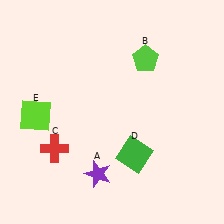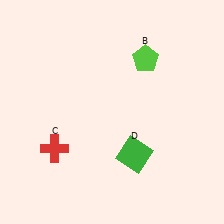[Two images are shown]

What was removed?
The purple star (A), the lime square (E) were removed in Image 2.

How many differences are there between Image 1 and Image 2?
There are 2 differences between the two images.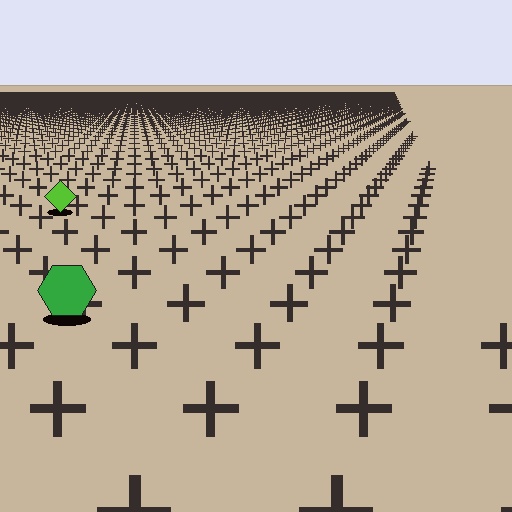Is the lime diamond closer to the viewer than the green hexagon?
No. The green hexagon is closer — you can tell from the texture gradient: the ground texture is coarser near it.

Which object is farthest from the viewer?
The lime diamond is farthest from the viewer. It appears smaller and the ground texture around it is denser.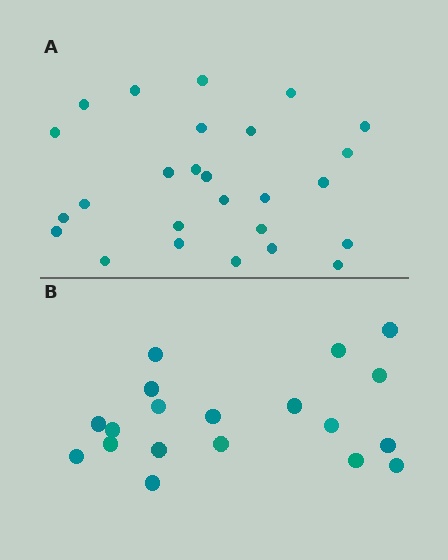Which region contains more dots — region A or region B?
Region A (the top region) has more dots.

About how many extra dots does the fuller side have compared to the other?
Region A has roughly 8 or so more dots than region B.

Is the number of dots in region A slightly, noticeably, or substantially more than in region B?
Region A has noticeably more, but not dramatically so. The ratio is roughly 1.4 to 1.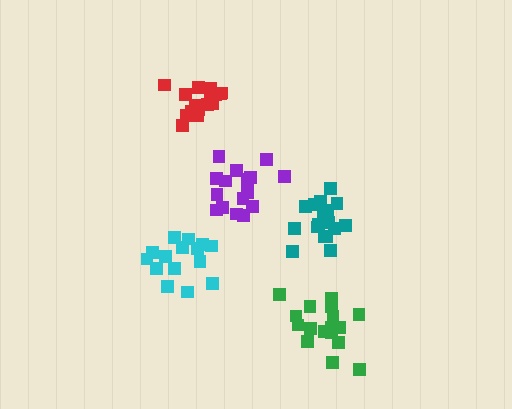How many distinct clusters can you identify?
There are 5 distinct clusters.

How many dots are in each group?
Group 1: 15 dots, Group 2: 18 dots, Group 3: 16 dots, Group 4: 18 dots, Group 5: 17 dots (84 total).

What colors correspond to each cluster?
The clusters are colored: cyan, teal, purple, red, green.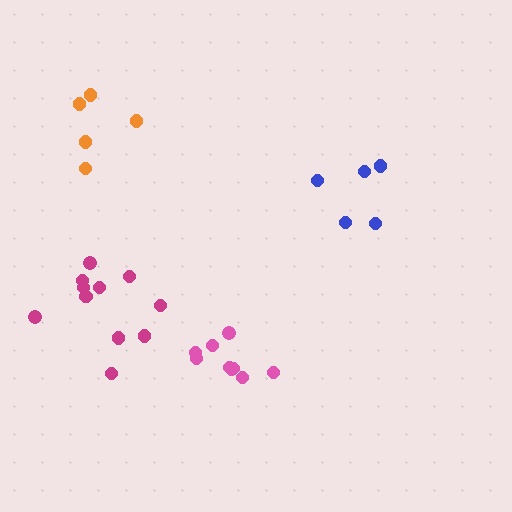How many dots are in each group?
Group 1: 5 dots, Group 2: 9 dots, Group 3: 11 dots, Group 4: 5 dots (30 total).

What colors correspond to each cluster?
The clusters are colored: blue, pink, magenta, orange.